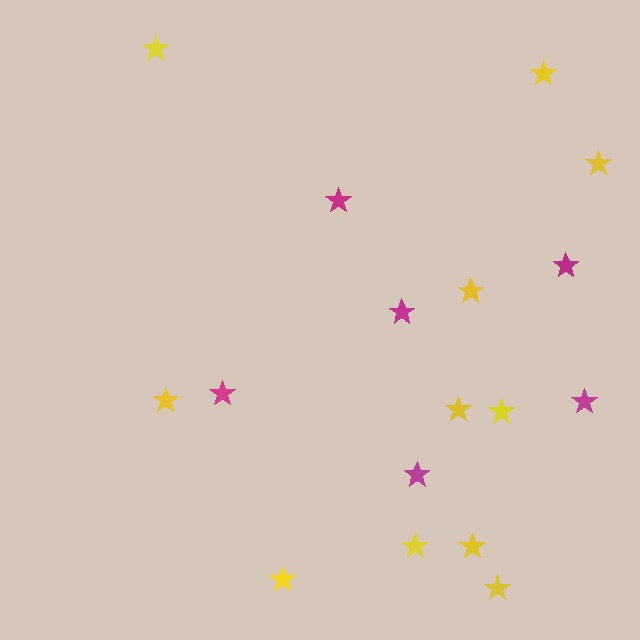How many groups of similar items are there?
There are 2 groups: one group of magenta stars (6) and one group of yellow stars (11).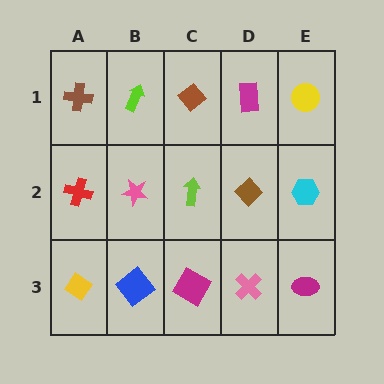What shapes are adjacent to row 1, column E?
A cyan hexagon (row 2, column E), a magenta rectangle (row 1, column D).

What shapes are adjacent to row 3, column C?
A lime arrow (row 2, column C), a blue diamond (row 3, column B), a pink cross (row 3, column D).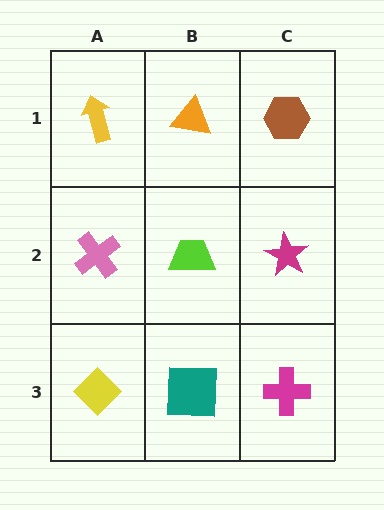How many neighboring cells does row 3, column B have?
3.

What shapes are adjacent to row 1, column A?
A pink cross (row 2, column A), an orange triangle (row 1, column B).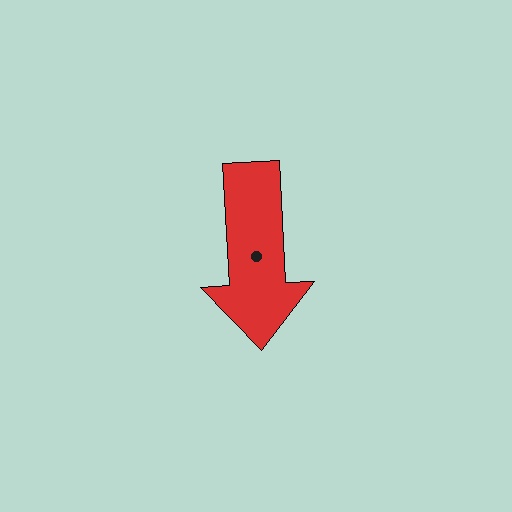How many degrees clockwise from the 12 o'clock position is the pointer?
Approximately 177 degrees.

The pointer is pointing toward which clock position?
Roughly 6 o'clock.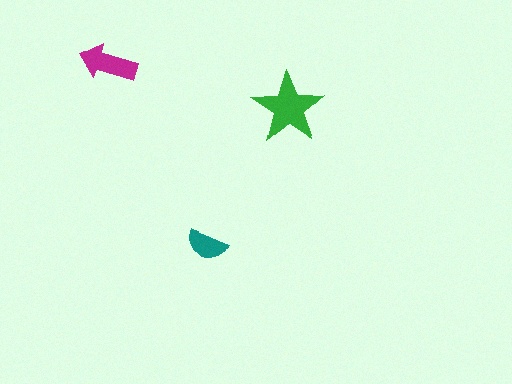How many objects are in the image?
There are 3 objects in the image.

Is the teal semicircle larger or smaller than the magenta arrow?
Smaller.